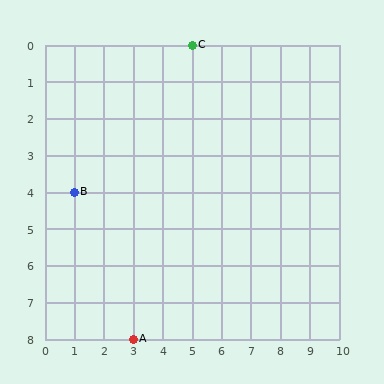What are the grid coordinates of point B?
Point B is at grid coordinates (1, 4).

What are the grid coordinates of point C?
Point C is at grid coordinates (5, 0).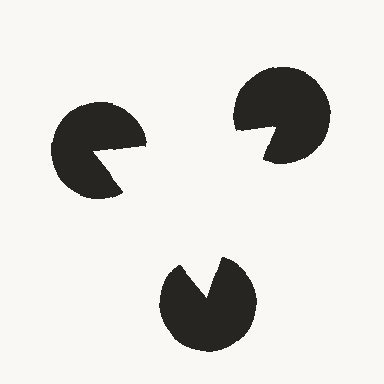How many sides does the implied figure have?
3 sides.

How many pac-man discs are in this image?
There are 3 — one at each vertex of the illusory triangle.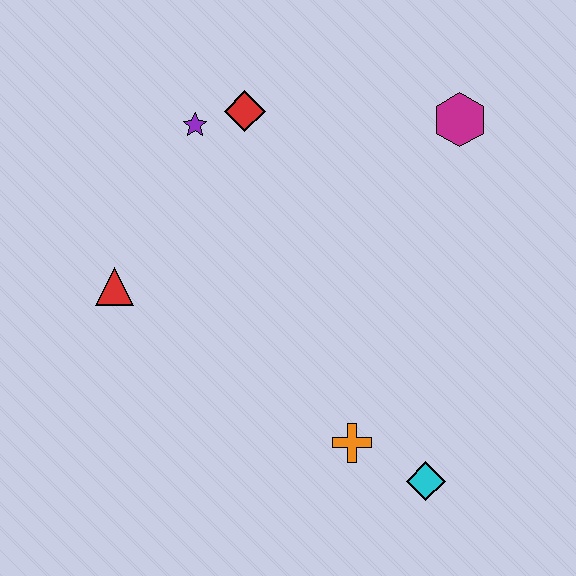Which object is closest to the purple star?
The red diamond is closest to the purple star.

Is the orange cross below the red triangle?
Yes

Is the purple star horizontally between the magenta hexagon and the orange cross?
No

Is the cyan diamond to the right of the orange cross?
Yes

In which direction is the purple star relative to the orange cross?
The purple star is above the orange cross.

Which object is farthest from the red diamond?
The cyan diamond is farthest from the red diamond.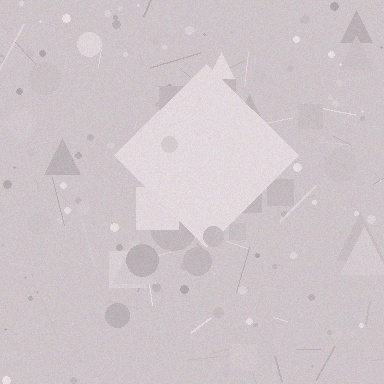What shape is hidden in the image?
A diamond is hidden in the image.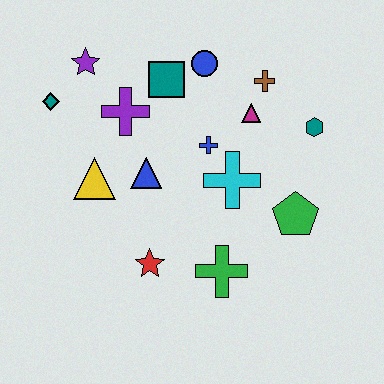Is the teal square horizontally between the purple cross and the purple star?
No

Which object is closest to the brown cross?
The magenta triangle is closest to the brown cross.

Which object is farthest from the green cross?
The purple star is farthest from the green cross.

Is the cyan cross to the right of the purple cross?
Yes